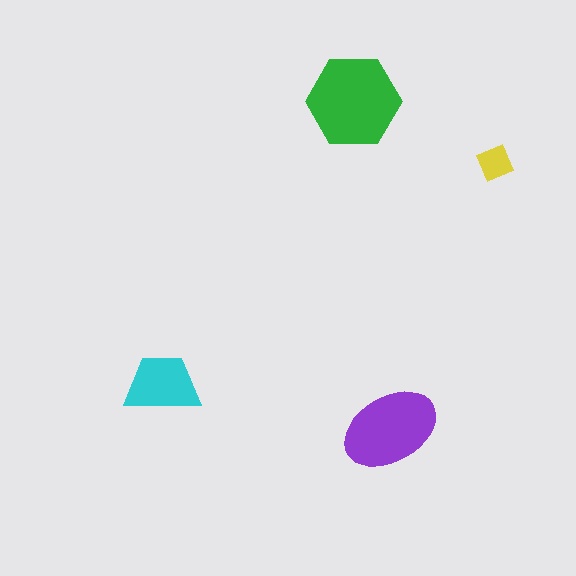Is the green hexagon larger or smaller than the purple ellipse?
Larger.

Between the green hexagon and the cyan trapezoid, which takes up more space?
The green hexagon.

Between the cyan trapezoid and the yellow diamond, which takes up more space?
The cyan trapezoid.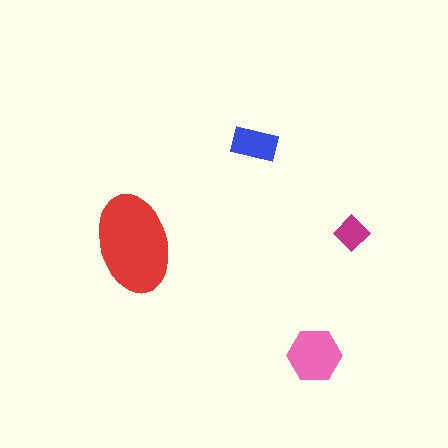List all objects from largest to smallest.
The red ellipse, the pink hexagon, the blue rectangle, the magenta diamond.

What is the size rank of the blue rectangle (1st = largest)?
3rd.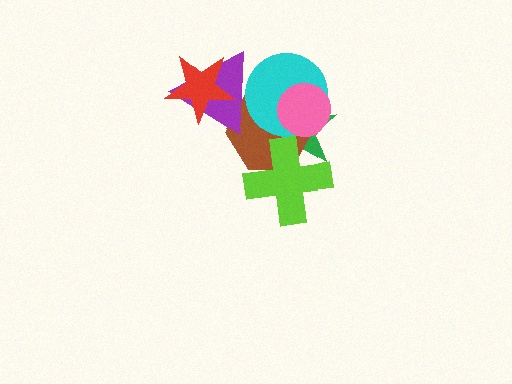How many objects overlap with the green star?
4 objects overlap with the green star.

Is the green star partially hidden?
Yes, it is partially covered by another shape.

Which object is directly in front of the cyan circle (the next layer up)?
The pink circle is directly in front of the cyan circle.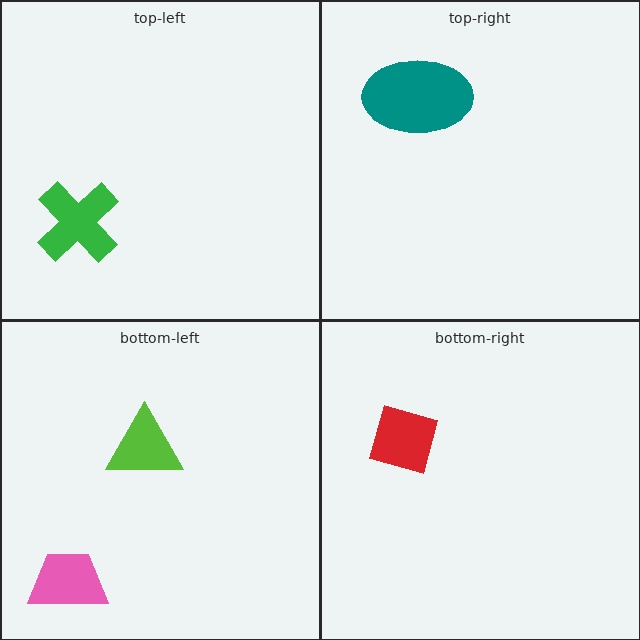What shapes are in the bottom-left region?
The pink trapezoid, the lime triangle.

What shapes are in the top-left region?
The green cross.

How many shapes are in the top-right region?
1.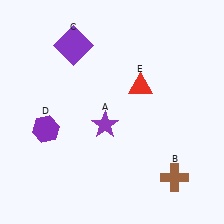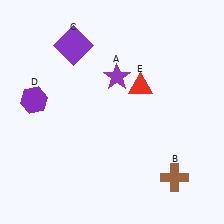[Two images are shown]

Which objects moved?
The objects that moved are: the purple star (A), the purple hexagon (D).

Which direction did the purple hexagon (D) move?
The purple hexagon (D) moved up.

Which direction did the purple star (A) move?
The purple star (A) moved up.